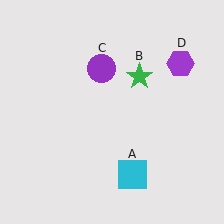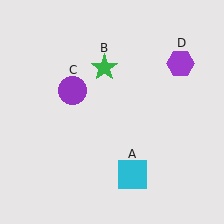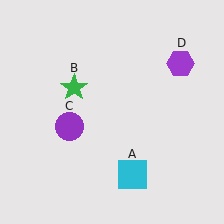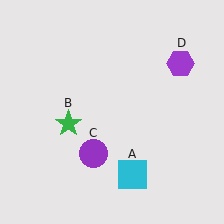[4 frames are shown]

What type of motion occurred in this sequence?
The green star (object B), purple circle (object C) rotated counterclockwise around the center of the scene.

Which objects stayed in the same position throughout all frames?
Cyan square (object A) and purple hexagon (object D) remained stationary.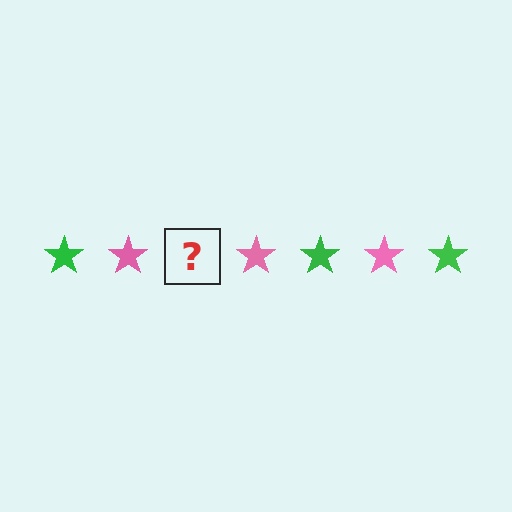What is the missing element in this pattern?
The missing element is a green star.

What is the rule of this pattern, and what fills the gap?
The rule is that the pattern cycles through green, pink stars. The gap should be filled with a green star.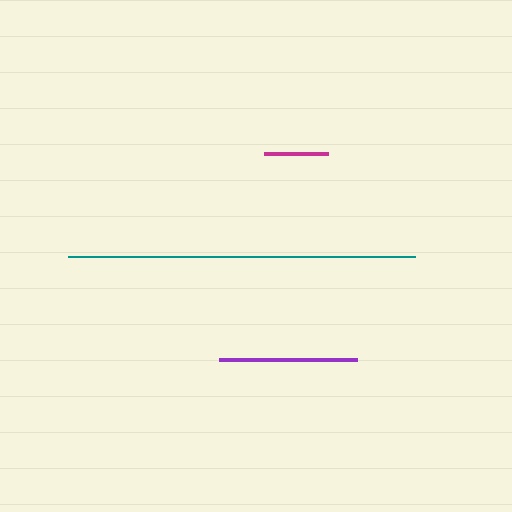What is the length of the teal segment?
The teal segment is approximately 347 pixels long.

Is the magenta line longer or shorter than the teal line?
The teal line is longer than the magenta line.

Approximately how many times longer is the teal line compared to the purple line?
The teal line is approximately 2.5 times the length of the purple line.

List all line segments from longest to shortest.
From longest to shortest: teal, purple, magenta.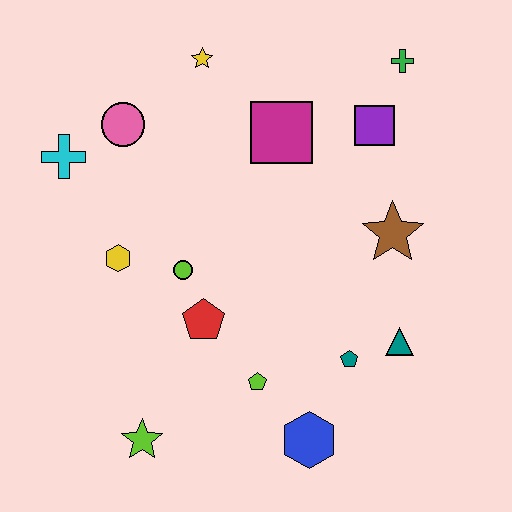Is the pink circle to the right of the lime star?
No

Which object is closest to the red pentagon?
The lime circle is closest to the red pentagon.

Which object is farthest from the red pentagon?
The green cross is farthest from the red pentagon.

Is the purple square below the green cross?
Yes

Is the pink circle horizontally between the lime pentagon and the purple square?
No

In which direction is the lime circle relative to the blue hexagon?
The lime circle is above the blue hexagon.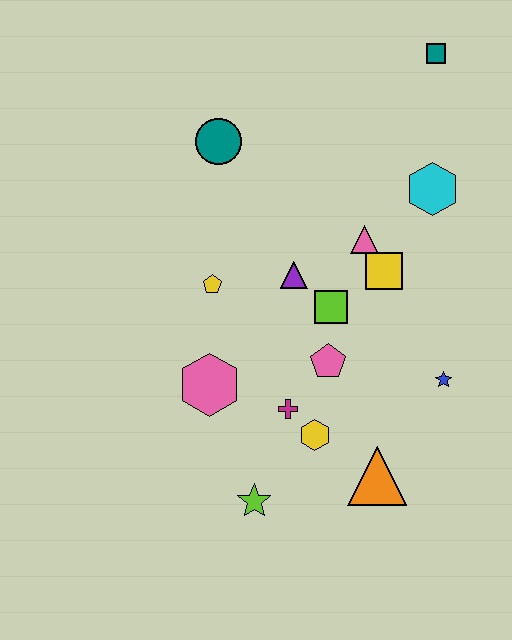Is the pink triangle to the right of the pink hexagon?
Yes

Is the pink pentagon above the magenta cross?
Yes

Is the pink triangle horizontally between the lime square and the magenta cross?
No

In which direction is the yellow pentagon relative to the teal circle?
The yellow pentagon is below the teal circle.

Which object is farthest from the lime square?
The teal square is farthest from the lime square.